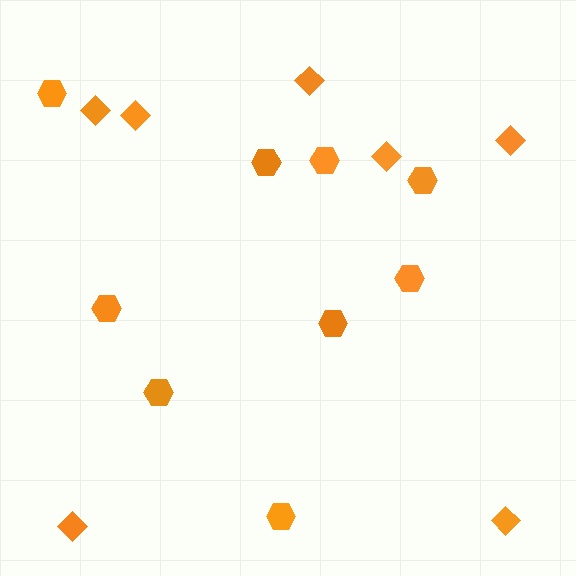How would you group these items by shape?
There are 2 groups: one group of diamonds (7) and one group of hexagons (9).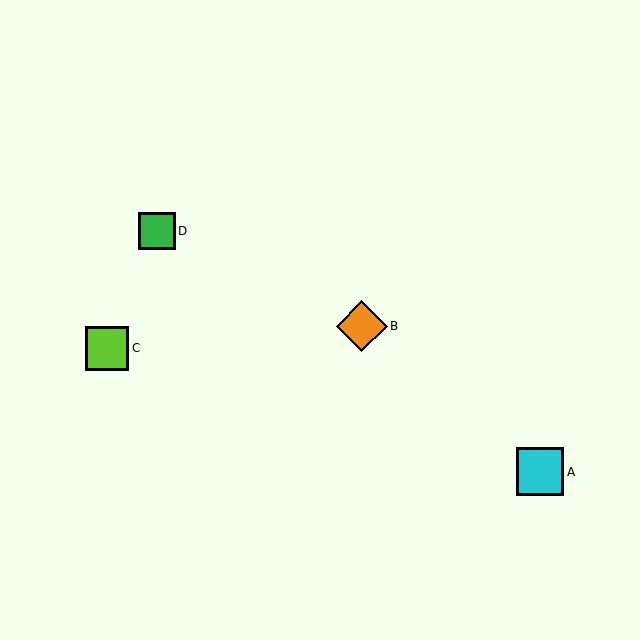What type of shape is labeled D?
Shape D is a green square.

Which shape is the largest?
The orange diamond (labeled B) is the largest.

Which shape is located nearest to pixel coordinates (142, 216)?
The green square (labeled D) at (157, 231) is nearest to that location.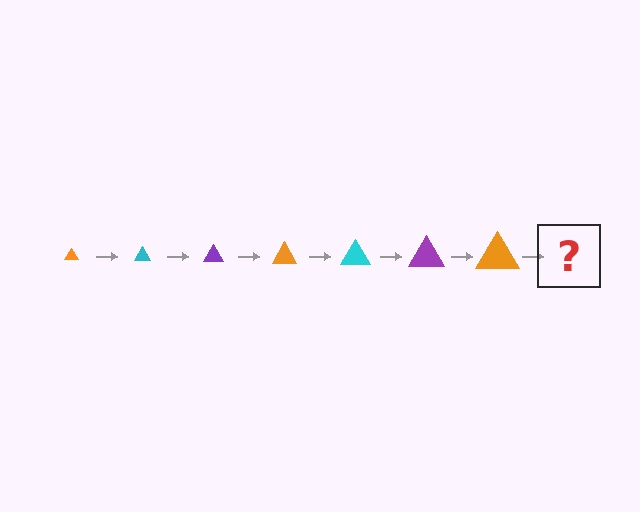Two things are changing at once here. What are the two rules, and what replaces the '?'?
The two rules are that the triangle grows larger each step and the color cycles through orange, cyan, and purple. The '?' should be a cyan triangle, larger than the previous one.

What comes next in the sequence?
The next element should be a cyan triangle, larger than the previous one.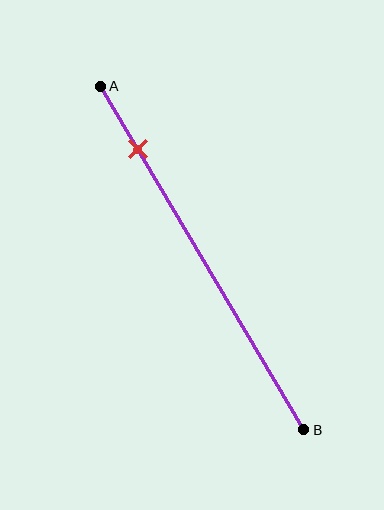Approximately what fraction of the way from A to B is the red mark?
The red mark is approximately 20% of the way from A to B.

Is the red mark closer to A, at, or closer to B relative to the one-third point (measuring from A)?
The red mark is closer to point A than the one-third point of segment AB.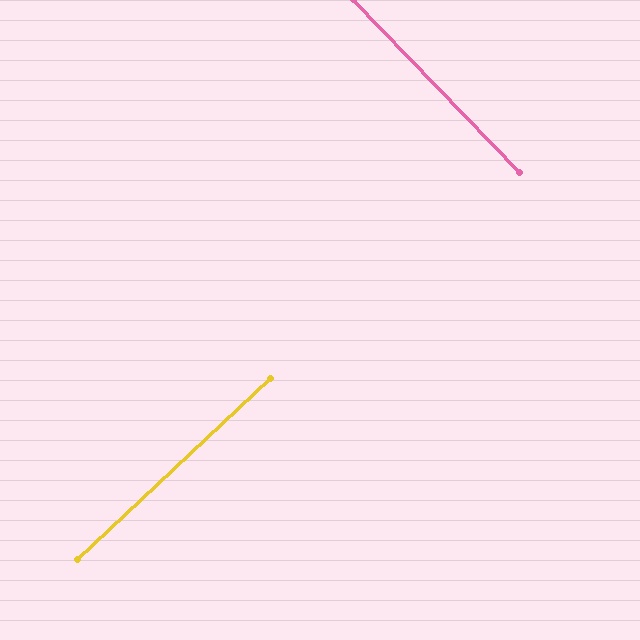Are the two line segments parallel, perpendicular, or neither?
Perpendicular — they meet at approximately 89°.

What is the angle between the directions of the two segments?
Approximately 89 degrees.